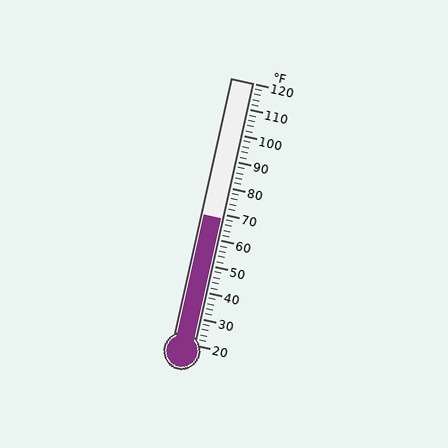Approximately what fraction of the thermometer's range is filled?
The thermometer is filled to approximately 50% of its range.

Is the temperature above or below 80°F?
The temperature is below 80°F.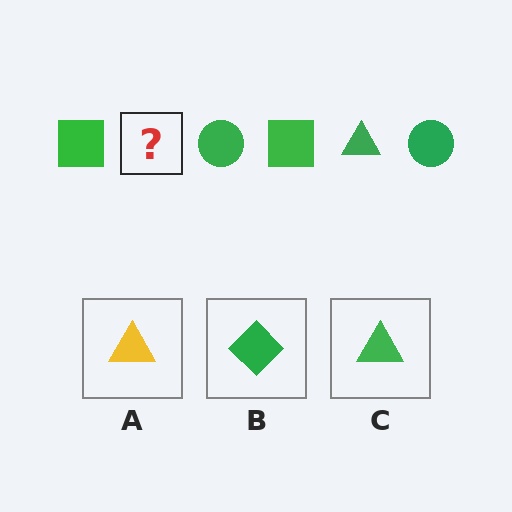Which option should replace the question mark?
Option C.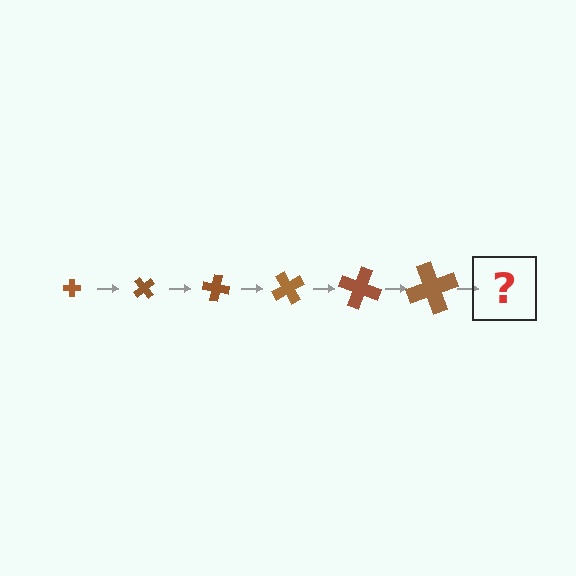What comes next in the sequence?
The next element should be a cross, larger than the previous one and rotated 300 degrees from the start.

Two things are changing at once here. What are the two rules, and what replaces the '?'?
The two rules are that the cross grows larger each step and it rotates 50 degrees each step. The '?' should be a cross, larger than the previous one and rotated 300 degrees from the start.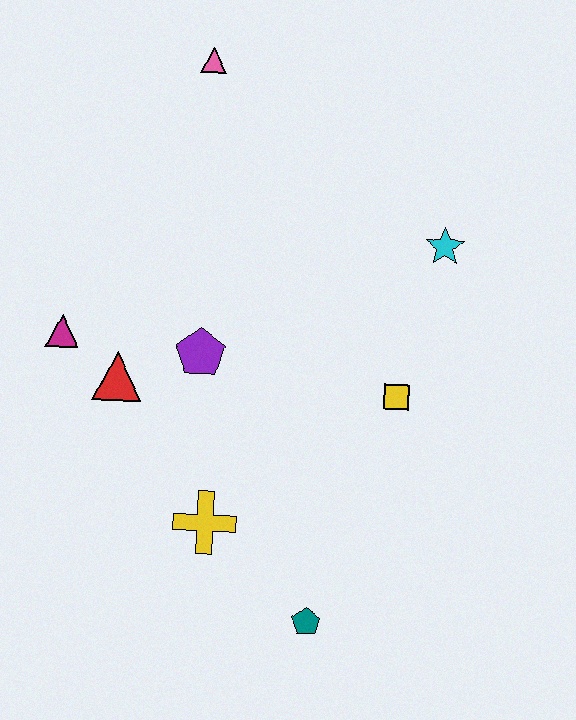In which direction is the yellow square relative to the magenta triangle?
The yellow square is to the right of the magenta triangle.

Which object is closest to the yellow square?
The cyan star is closest to the yellow square.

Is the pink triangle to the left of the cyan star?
Yes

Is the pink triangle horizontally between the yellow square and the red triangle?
Yes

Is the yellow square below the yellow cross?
No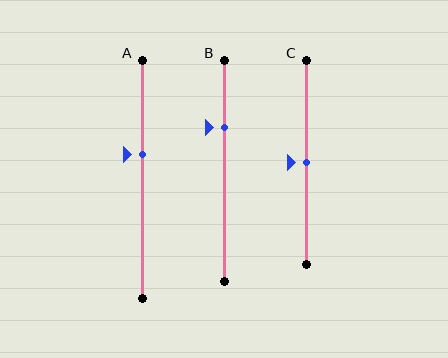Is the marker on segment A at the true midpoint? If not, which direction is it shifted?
No, the marker on segment A is shifted upward by about 10% of the segment length.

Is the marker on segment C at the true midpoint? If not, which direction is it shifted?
Yes, the marker on segment C is at the true midpoint.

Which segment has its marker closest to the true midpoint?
Segment C has its marker closest to the true midpoint.